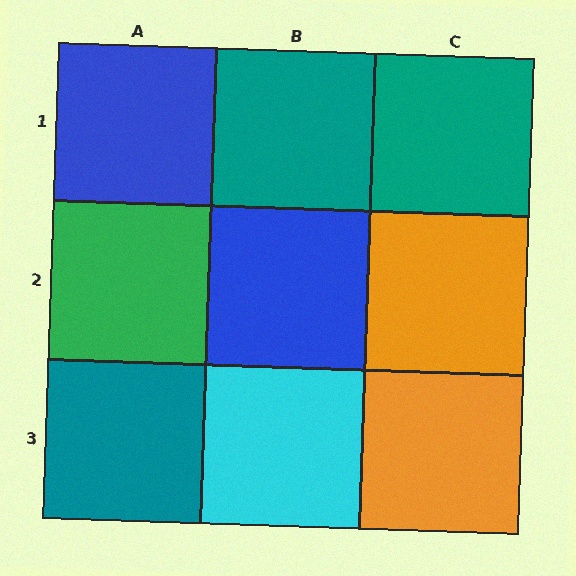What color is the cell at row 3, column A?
Teal.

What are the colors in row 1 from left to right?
Blue, teal, teal.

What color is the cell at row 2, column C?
Orange.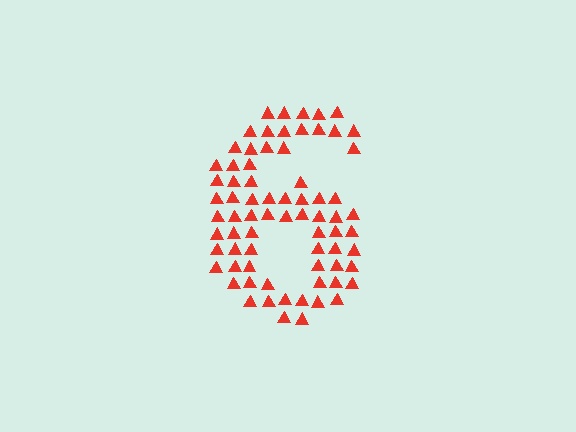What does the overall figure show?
The overall figure shows the digit 6.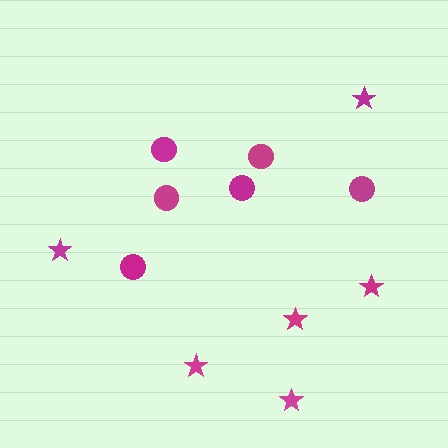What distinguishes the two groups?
There are 2 groups: one group of circles (6) and one group of stars (6).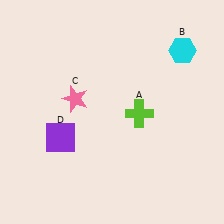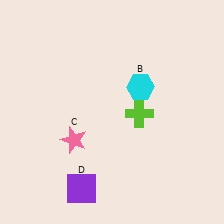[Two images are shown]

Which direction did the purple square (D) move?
The purple square (D) moved down.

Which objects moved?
The objects that moved are: the cyan hexagon (B), the pink star (C), the purple square (D).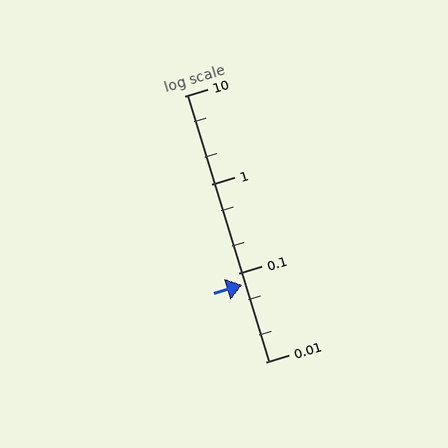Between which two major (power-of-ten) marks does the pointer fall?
The pointer is between 0.01 and 0.1.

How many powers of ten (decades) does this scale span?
The scale spans 3 decades, from 0.01 to 10.